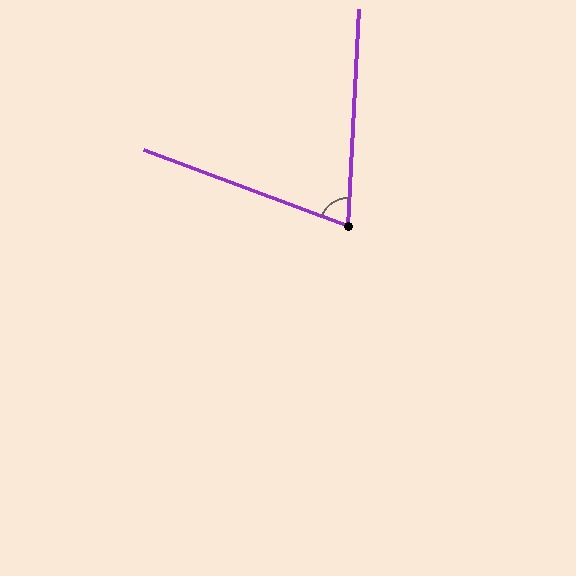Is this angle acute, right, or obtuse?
It is acute.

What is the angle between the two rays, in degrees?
Approximately 72 degrees.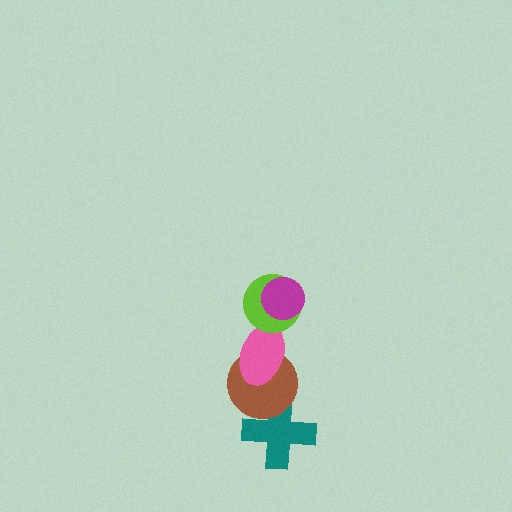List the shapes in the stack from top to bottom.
From top to bottom: the magenta circle, the lime circle, the pink ellipse, the brown circle, the teal cross.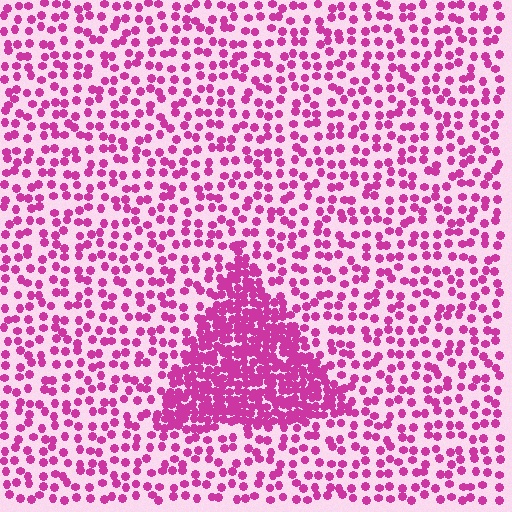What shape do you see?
I see a triangle.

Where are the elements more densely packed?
The elements are more densely packed inside the triangle boundary.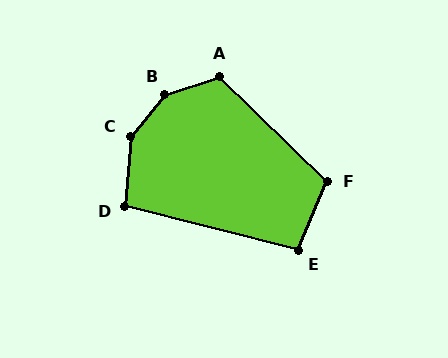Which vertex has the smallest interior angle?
E, at approximately 98 degrees.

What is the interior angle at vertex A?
Approximately 117 degrees (obtuse).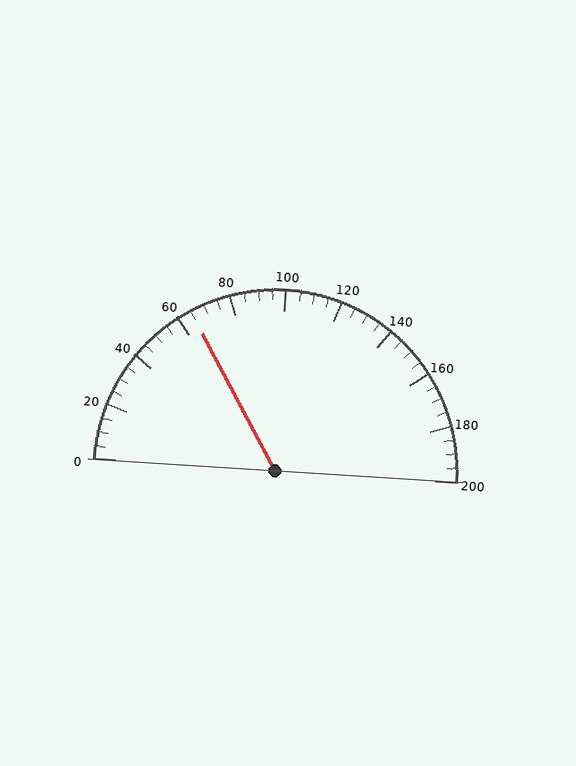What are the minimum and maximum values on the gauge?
The gauge ranges from 0 to 200.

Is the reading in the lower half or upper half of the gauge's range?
The reading is in the lower half of the range (0 to 200).